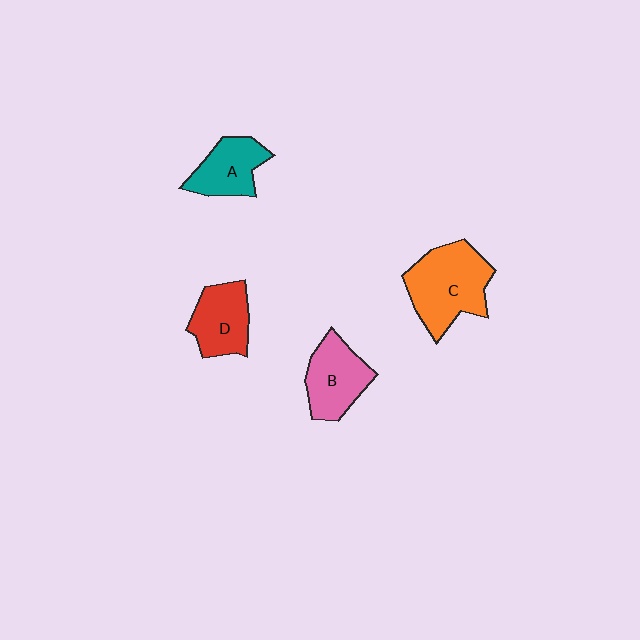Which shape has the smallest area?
Shape A (teal).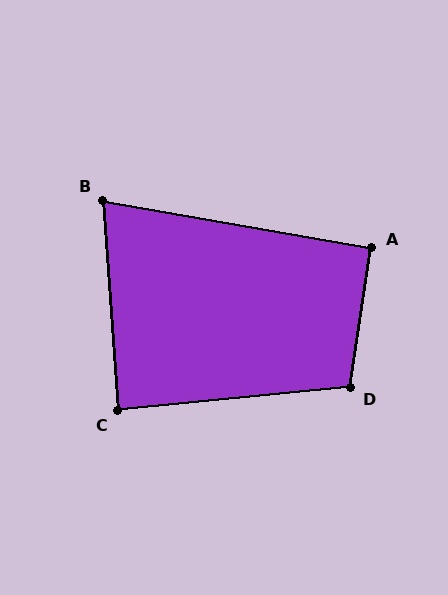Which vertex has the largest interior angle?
D, at approximately 104 degrees.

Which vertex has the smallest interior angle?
B, at approximately 76 degrees.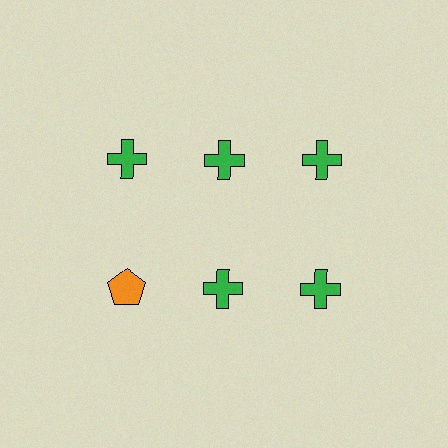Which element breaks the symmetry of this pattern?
The orange pentagon in the second row, leftmost column breaks the symmetry. All other shapes are green crosses.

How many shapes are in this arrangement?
There are 6 shapes arranged in a grid pattern.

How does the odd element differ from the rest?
It differs in both color (orange instead of green) and shape (pentagon instead of cross).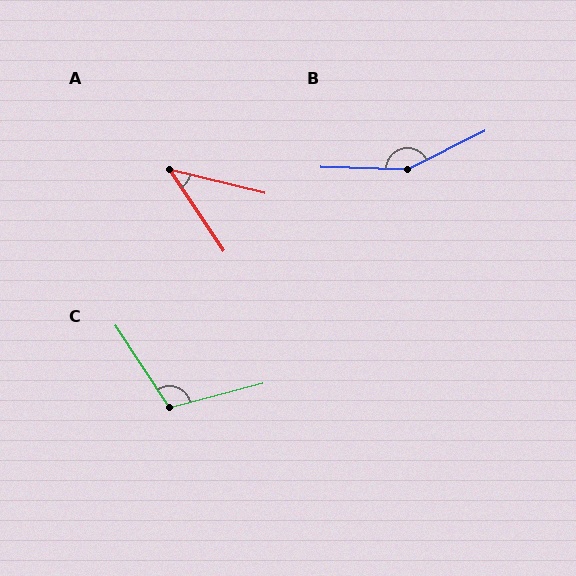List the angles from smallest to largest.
A (43°), C (109°), B (152°).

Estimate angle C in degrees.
Approximately 109 degrees.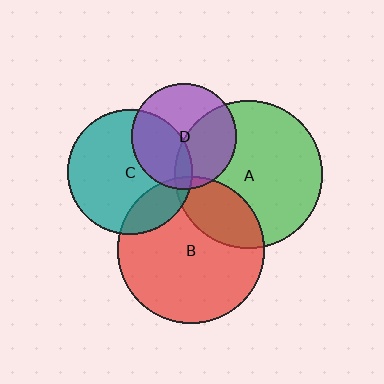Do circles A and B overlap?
Yes.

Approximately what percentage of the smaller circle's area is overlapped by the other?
Approximately 25%.